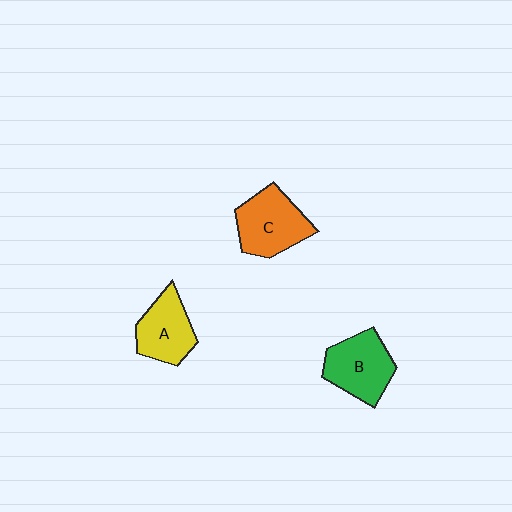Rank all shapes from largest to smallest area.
From largest to smallest: C (orange), B (green), A (yellow).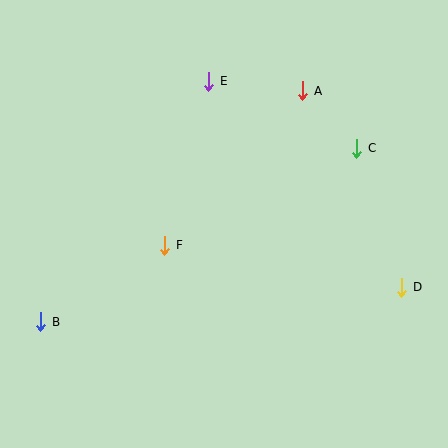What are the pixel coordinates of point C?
Point C is at (357, 148).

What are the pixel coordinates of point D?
Point D is at (402, 287).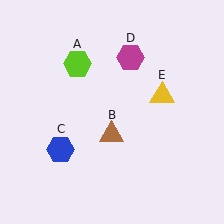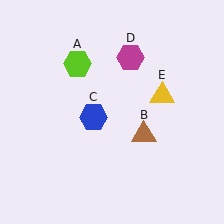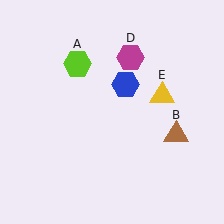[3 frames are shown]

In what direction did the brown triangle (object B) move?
The brown triangle (object B) moved right.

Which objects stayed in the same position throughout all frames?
Lime hexagon (object A) and magenta hexagon (object D) and yellow triangle (object E) remained stationary.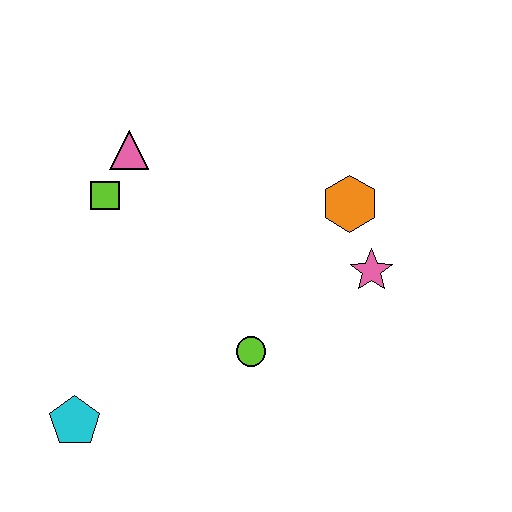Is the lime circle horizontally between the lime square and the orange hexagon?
Yes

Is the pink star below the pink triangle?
Yes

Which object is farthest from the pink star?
The cyan pentagon is farthest from the pink star.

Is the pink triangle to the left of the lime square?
No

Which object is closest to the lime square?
The pink triangle is closest to the lime square.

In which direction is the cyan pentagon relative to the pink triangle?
The cyan pentagon is below the pink triangle.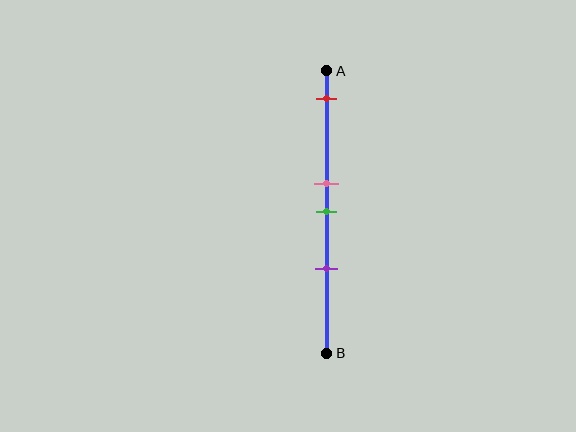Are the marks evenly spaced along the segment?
No, the marks are not evenly spaced.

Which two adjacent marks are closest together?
The pink and green marks are the closest adjacent pair.